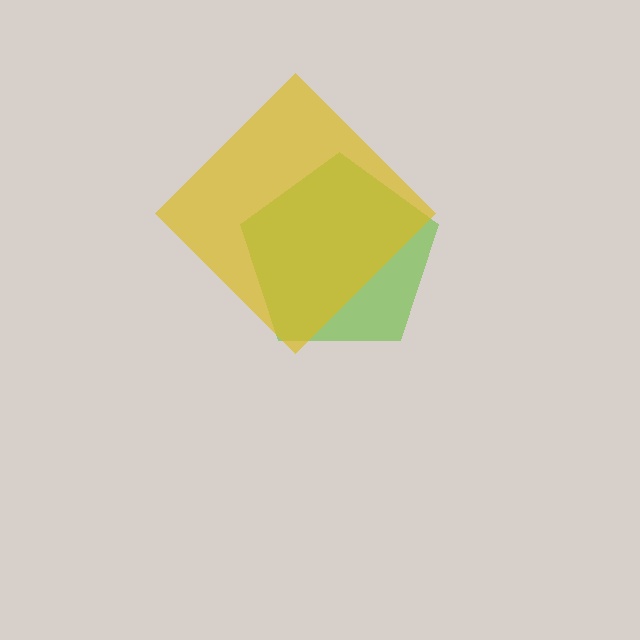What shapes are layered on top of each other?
The layered shapes are: a lime pentagon, a yellow diamond.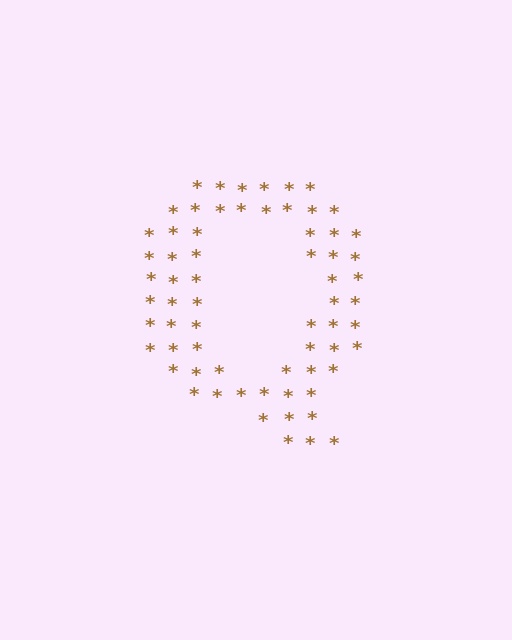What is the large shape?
The large shape is the letter Q.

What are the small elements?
The small elements are asterisks.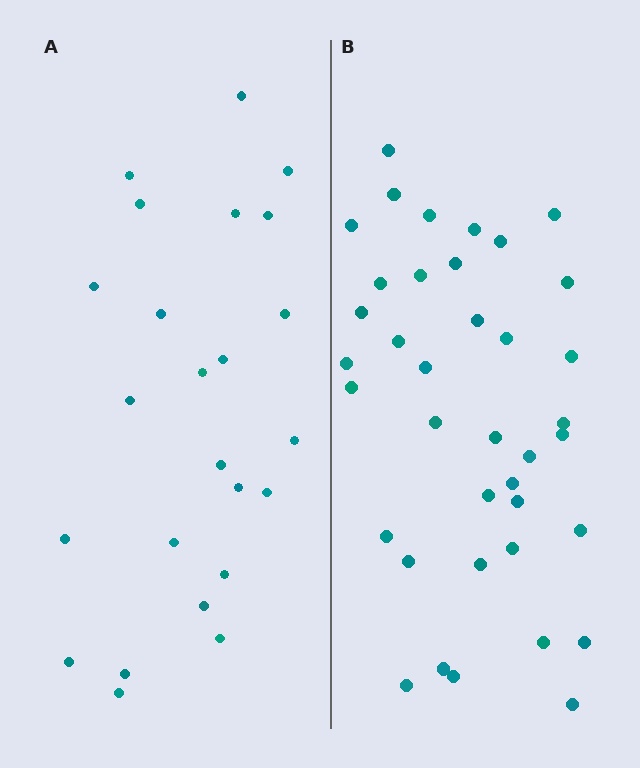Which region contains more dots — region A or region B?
Region B (the right region) has more dots.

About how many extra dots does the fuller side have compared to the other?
Region B has approximately 15 more dots than region A.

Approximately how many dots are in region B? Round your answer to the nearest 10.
About 40 dots. (The exact count is 38, which rounds to 40.)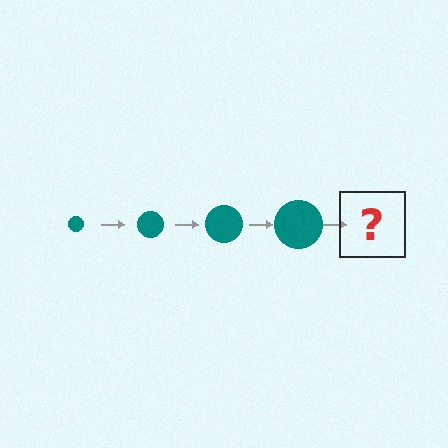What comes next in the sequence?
The next element should be a teal circle, larger than the previous one.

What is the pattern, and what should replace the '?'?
The pattern is that the circle gets progressively larger each step. The '?' should be a teal circle, larger than the previous one.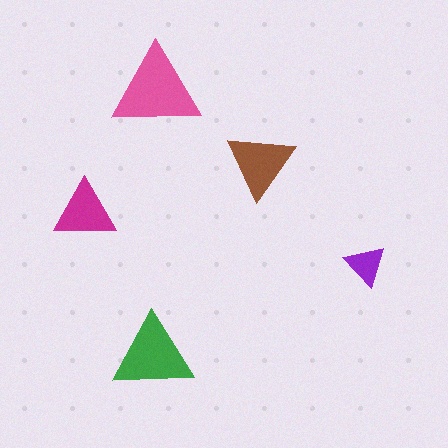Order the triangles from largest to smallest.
the pink one, the green one, the brown one, the magenta one, the purple one.